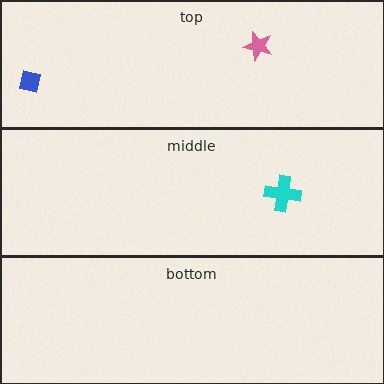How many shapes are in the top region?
2.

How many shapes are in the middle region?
1.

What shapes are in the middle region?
The cyan cross.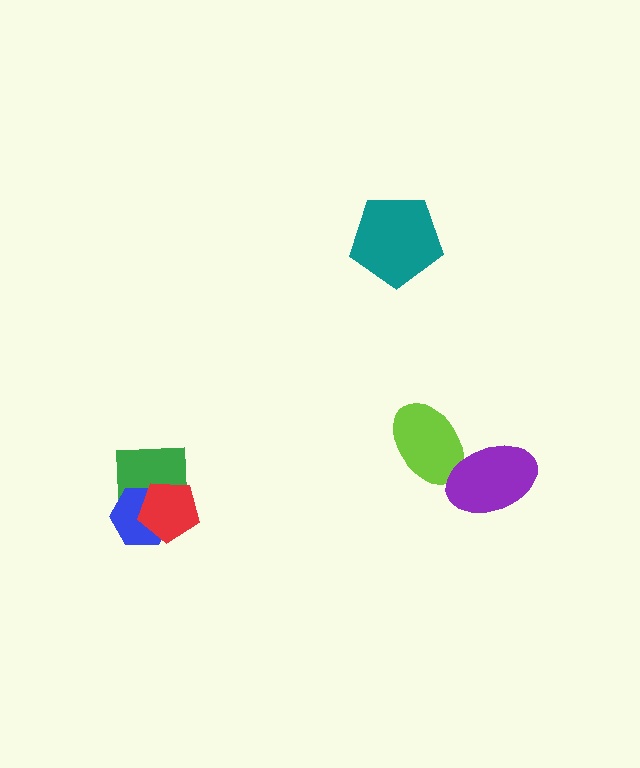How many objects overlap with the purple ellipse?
1 object overlaps with the purple ellipse.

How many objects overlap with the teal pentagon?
0 objects overlap with the teal pentagon.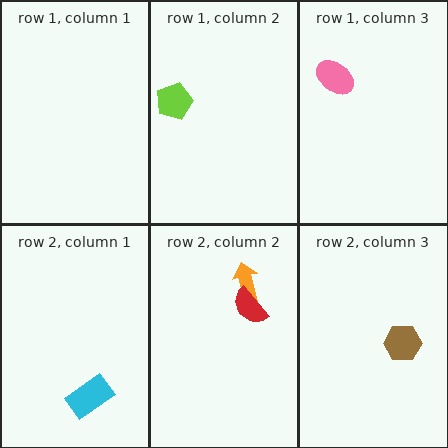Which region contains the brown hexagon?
The row 2, column 3 region.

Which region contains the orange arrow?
The row 2, column 2 region.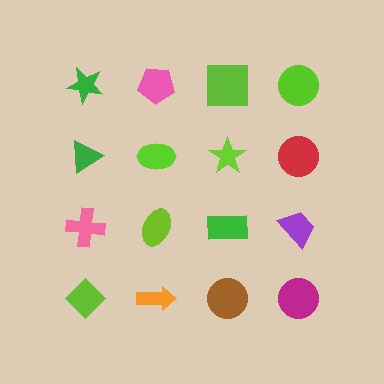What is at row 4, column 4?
A magenta circle.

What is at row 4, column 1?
A lime diamond.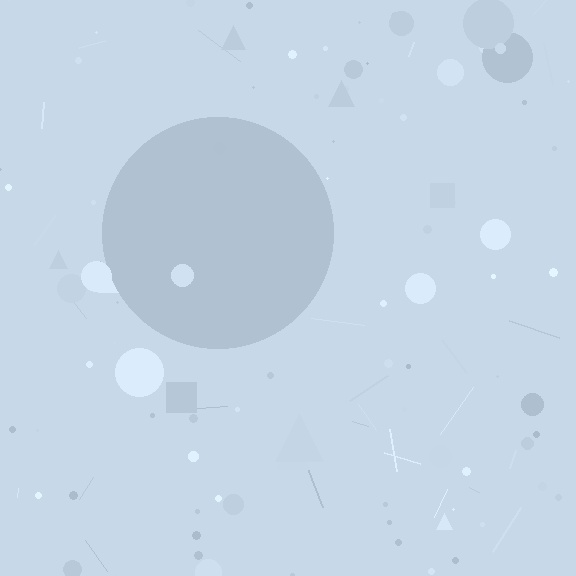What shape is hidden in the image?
A circle is hidden in the image.